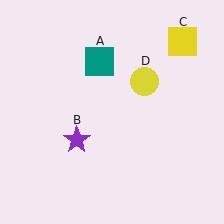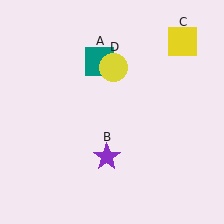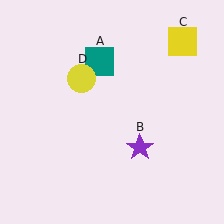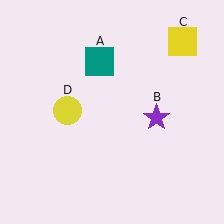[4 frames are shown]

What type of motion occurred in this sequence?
The purple star (object B), yellow circle (object D) rotated counterclockwise around the center of the scene.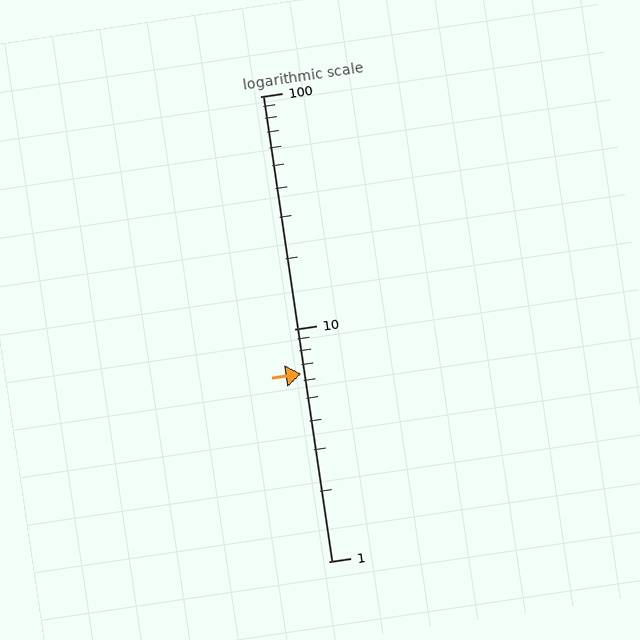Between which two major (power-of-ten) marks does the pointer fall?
The pointer is between 1 and 10.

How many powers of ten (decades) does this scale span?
The scale spans 2 decades, from 1 to 100.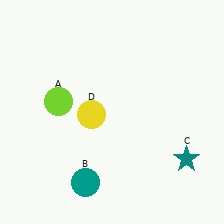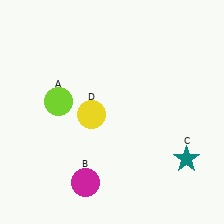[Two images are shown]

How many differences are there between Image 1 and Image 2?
There is 1 difference between the two images.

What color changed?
The circle (B) changed from teal in Image 1 to magenta in Image 2.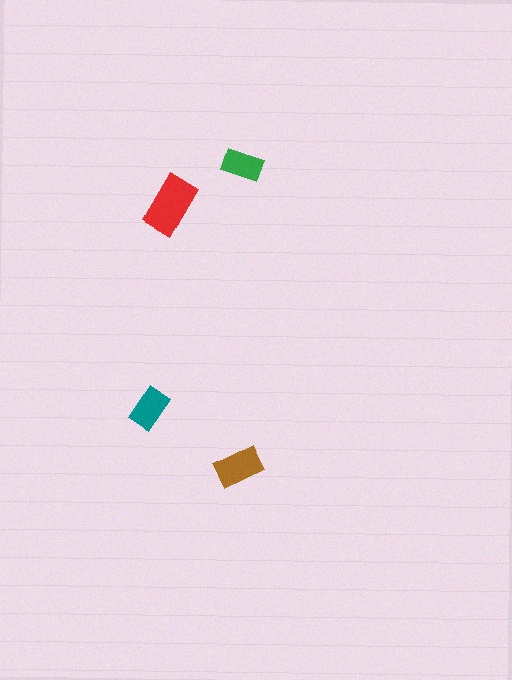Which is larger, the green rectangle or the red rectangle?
The red one.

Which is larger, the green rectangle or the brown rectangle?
The brown one.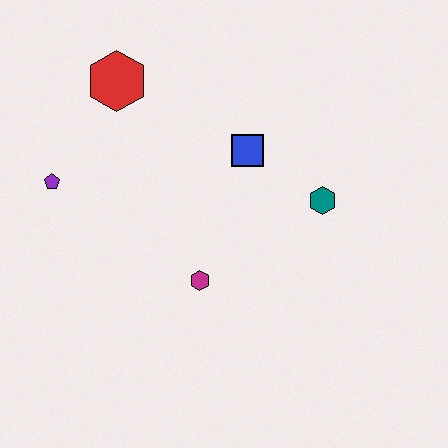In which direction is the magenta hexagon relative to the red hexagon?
The magenta hexagon is below the red hexagon.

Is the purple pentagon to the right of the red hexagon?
No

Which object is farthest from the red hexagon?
The teal hexagon is farthest from the red hexagon.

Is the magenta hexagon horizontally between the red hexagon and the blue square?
Yes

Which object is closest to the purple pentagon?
The red hexagon is closest to the purple pentagon.